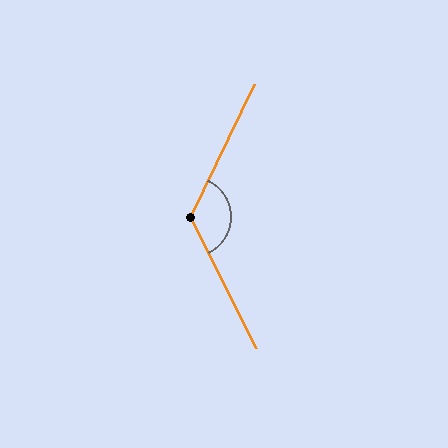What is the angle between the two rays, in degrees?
Approximately 128 degrees.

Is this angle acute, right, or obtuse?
It is obtuse.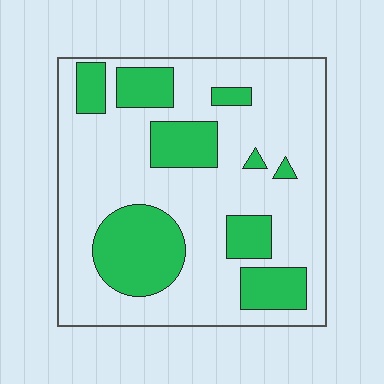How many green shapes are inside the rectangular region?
9.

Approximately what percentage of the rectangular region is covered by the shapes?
Approximately 30%.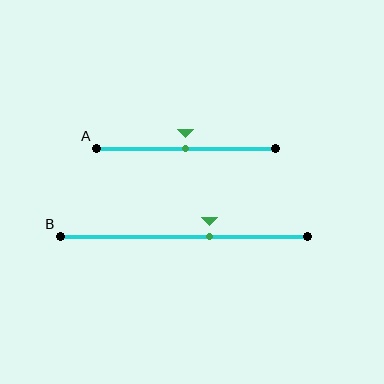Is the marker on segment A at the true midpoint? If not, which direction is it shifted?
Yes, the marker on segment A is at the true midpoint.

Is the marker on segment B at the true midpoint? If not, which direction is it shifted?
No, the marker on segment B is shifted to the right by about 10% of the segment length.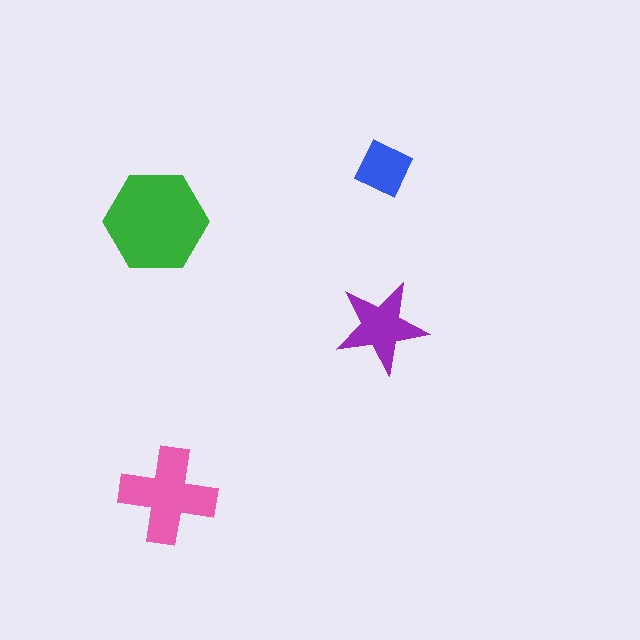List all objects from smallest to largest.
The blue diamond, the purple star, the pink cross, the green hexagon.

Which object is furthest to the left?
The green hexagon is leftmost.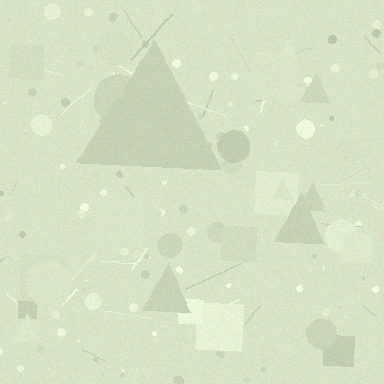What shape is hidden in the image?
A triangle is hidden in the image.